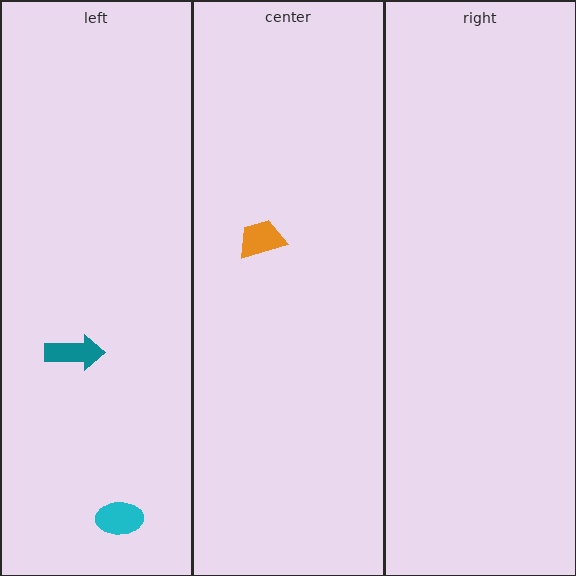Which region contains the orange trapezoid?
The center region.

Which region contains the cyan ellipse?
The left region.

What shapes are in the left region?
The cyan ellipse, the teal arrow.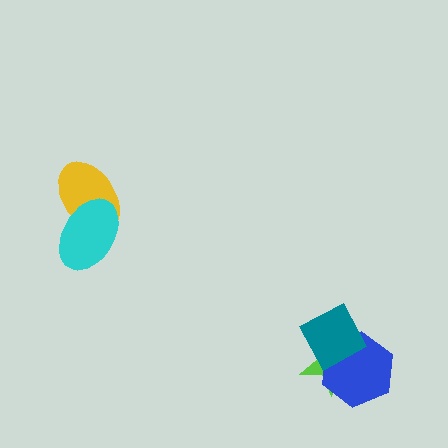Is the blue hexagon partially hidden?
Yes, it is partially covered by another shape.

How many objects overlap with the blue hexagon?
2 objects overlap with the blue hexagon.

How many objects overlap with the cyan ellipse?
1 object overlaps with the cyan ellipse.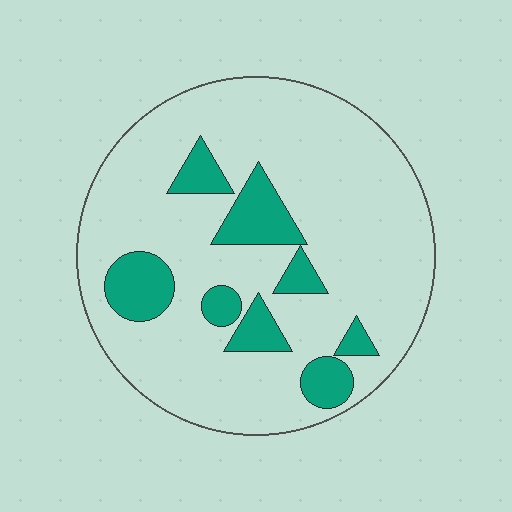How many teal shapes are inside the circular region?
8.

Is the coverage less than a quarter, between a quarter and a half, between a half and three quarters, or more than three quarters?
Less than a quarter.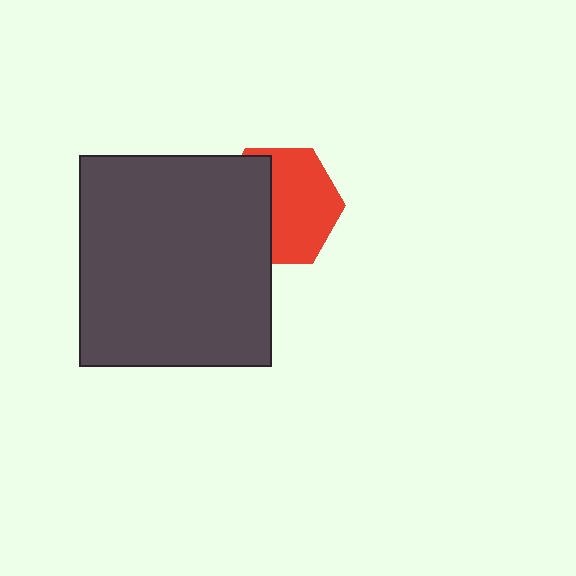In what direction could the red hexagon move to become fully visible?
The red hexagon could move right. That would shift it out from behind the dark gray rectangle entirely.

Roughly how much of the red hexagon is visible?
About half of it is visible (roughly 59%).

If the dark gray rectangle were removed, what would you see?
You would see the complete red hexagon.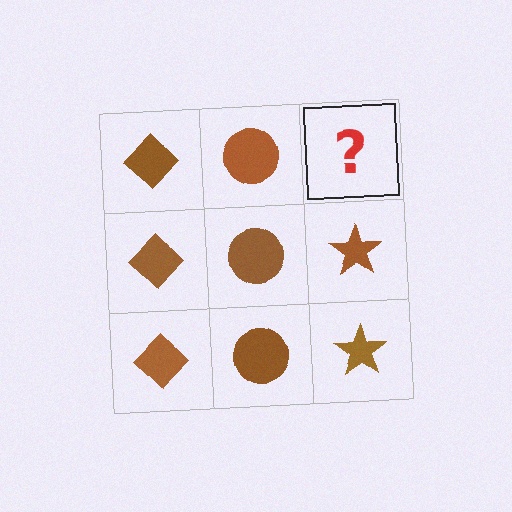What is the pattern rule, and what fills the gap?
The rule is that each column has a consistent shape. The gap should be filled with a brown star.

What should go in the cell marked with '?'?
The missing cell should contain a brown star.